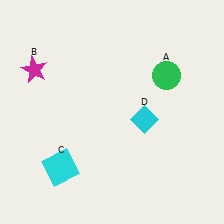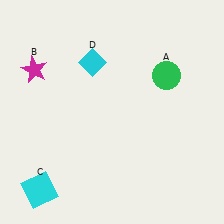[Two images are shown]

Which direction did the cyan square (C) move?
The cyan square (C) moved down.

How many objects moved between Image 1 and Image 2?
2 objects moved between the two images.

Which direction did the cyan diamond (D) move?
The cyan diamond (D) moved up.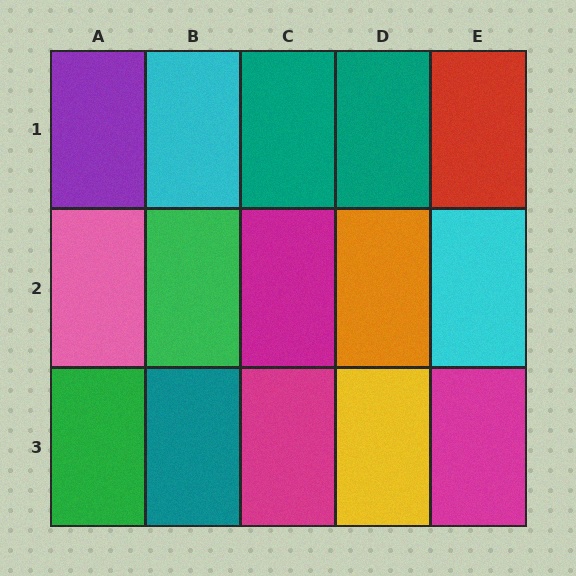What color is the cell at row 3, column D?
Yellow.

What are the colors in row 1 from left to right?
Purple, cyan, teal, teal, red.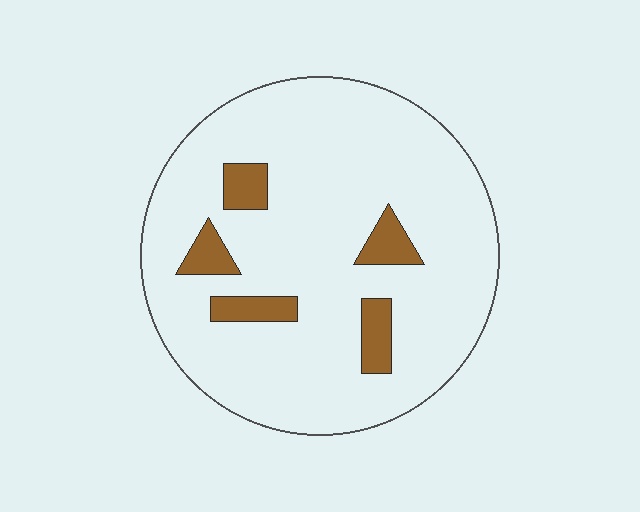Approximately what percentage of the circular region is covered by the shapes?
Approximately 10%.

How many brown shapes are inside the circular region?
5.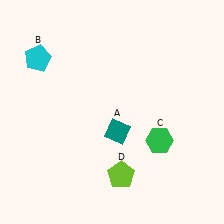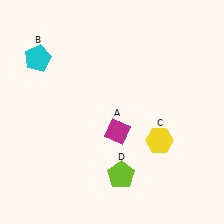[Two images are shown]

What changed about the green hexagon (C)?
In Image 1, C is green. In Image 2, it changed to yellow.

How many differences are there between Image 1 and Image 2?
There are 2 differences between the two images.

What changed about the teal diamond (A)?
In Image 1, A is teal. In Image 2, it changed to magenta.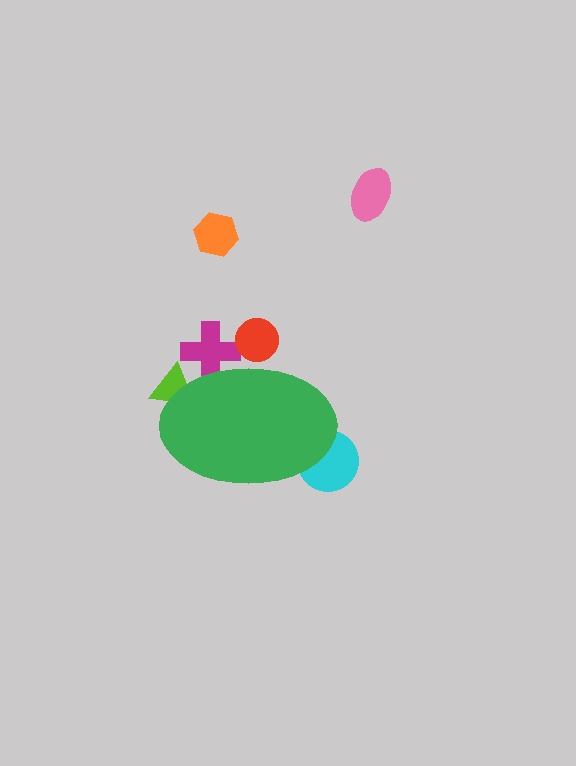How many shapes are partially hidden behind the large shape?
4 shapes are partially hidden.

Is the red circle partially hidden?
Yes, the red circle is partially hidden behind the green ellipse.